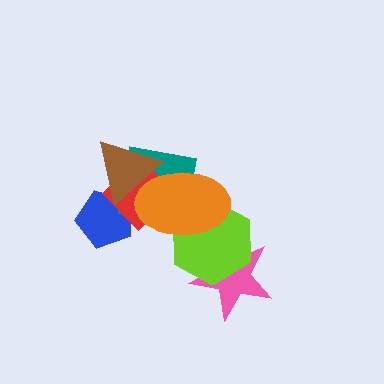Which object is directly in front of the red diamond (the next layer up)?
The brown triangle is directly in front of the red diamond.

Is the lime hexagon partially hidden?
Yes, it is partially covered by another shape.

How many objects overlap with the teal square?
5 objects overlap with the teal square.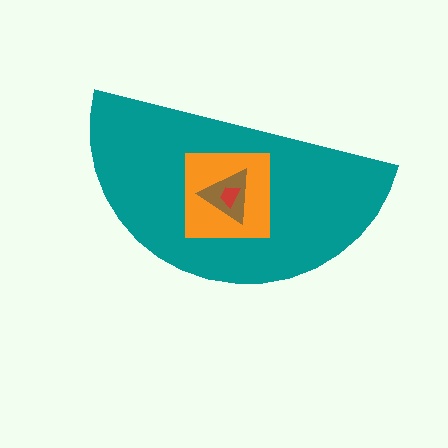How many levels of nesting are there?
4.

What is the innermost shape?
The red trapezoid.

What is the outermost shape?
The teal semicircle.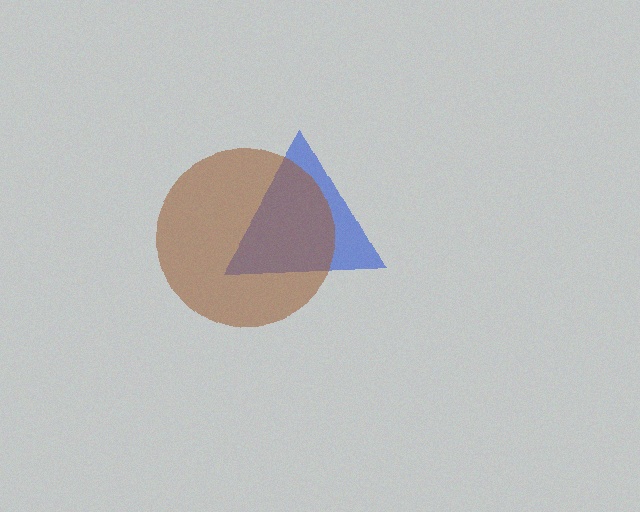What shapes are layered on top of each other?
The layered shapes are: a blue triangle, a brown circle.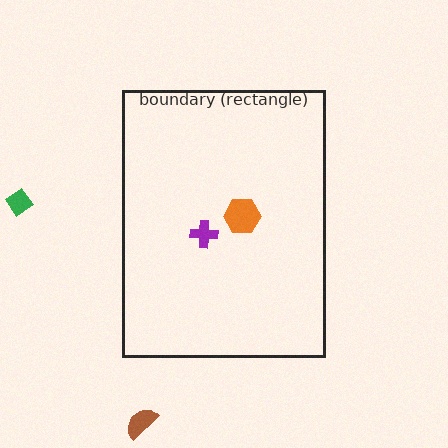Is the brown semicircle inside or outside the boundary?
Outside.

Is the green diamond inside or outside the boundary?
Outside.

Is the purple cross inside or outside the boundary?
Inside.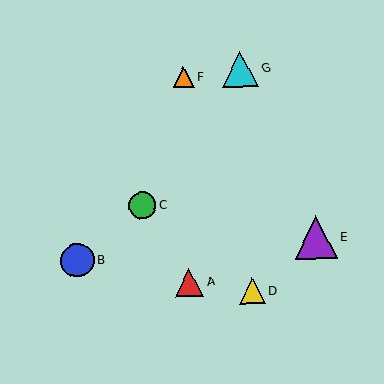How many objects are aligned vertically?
2 objects (A, F) are aligned vertically.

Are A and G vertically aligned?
No, A is at x≈189 and G is at x≈240.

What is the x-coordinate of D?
Object D is at x≈252.